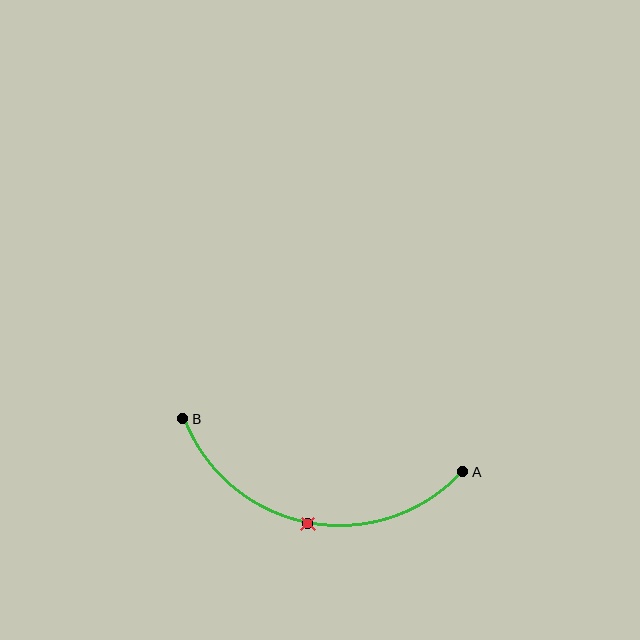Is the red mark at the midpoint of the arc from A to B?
Yes. The red mark lies on the arc at equal arc-length from both A and B — it is the arc midpoint.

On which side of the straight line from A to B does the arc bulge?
The arc bulges below the straight line connecting A and B.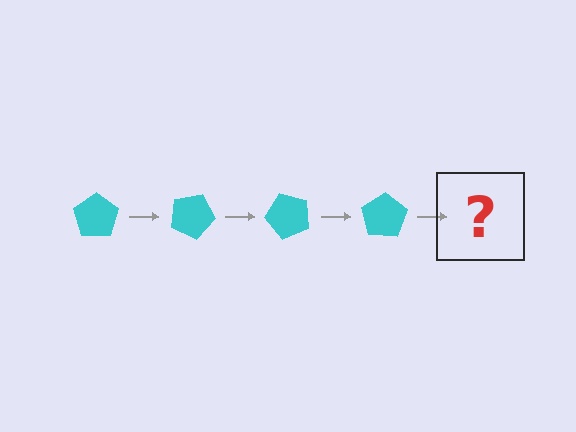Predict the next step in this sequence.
The next step is a cyan pentagon rotated 100 degrees.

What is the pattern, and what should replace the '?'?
The pattern is that the pentagon rotates 25 degrees each step. The '?' should be a cyan pentagon rotated 100 degrees.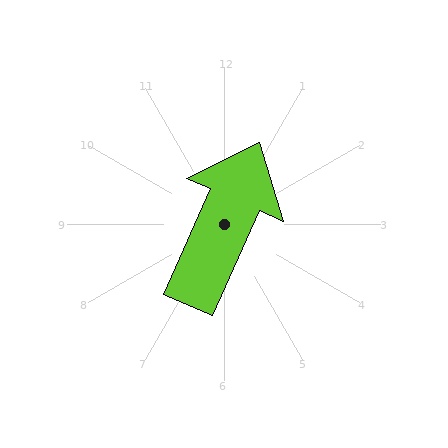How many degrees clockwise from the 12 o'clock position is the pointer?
Approximately 24 degrees.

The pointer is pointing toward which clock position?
Roughly 1 o'clock.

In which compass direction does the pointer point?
Northeast.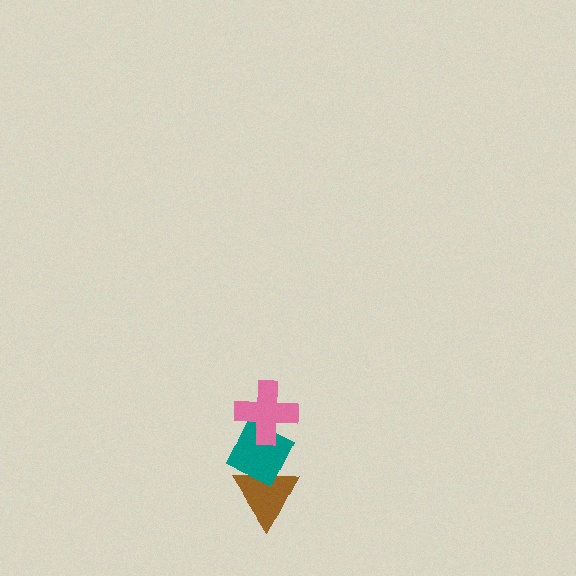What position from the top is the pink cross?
The pink cross is 1st from the top.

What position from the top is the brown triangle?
The brown triangle is 3rd from the top.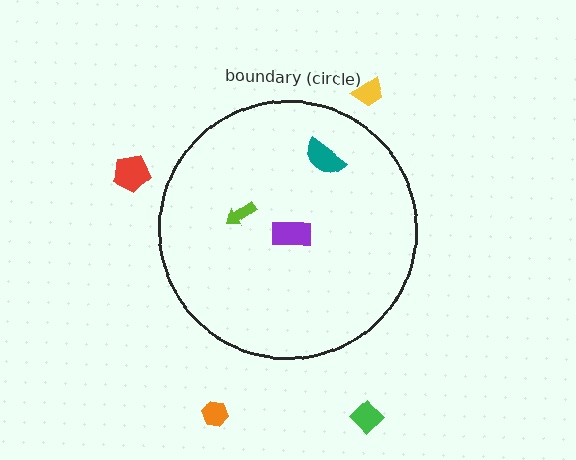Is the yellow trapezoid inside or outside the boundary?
Outside.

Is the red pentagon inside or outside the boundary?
Outside.